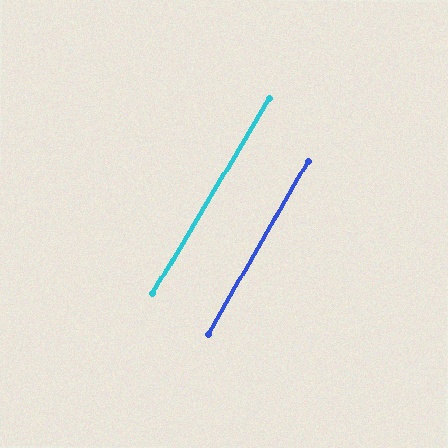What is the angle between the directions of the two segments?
Approximately 1 degree.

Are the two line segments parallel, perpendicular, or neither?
Parallel — their directions differ by only 1.0°.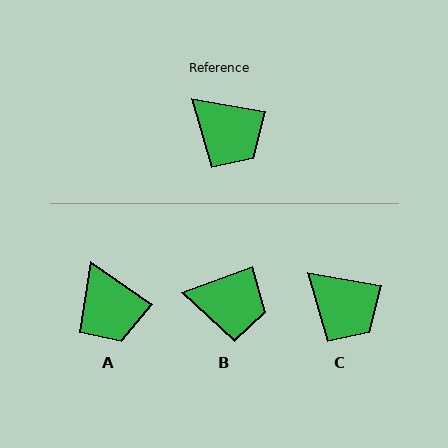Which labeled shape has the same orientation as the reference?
C.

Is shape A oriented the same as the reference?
No, it is off by about 25 degrees.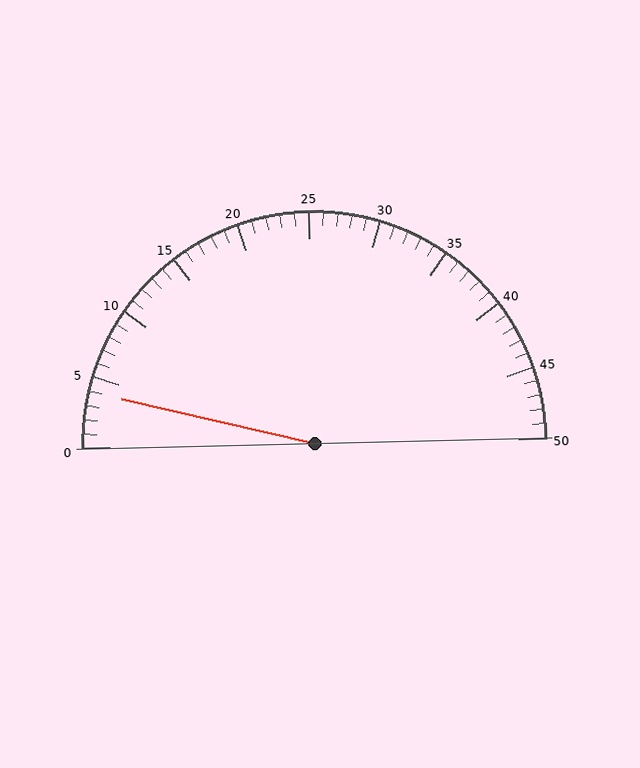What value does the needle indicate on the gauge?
The needle indicates approximately 4.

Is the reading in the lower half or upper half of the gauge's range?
The reading is in the lower half of the range (0 to 50).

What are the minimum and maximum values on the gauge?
The gauge ranges from 0 to 50.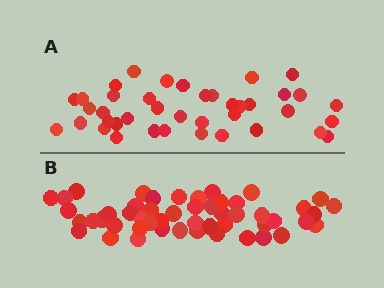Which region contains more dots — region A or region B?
Region B (the bottom region) has more dots.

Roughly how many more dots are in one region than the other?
Region B has roughly 12 or so more dots than region A.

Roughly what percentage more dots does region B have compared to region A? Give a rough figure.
About 30% more.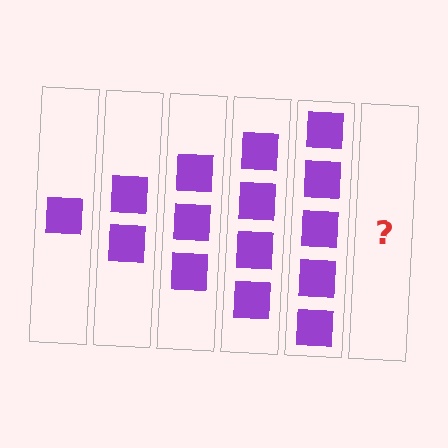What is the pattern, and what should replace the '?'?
The pattern is that each step adds one more square. The '?' should be 6 squares.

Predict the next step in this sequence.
The next step is 6 squares.